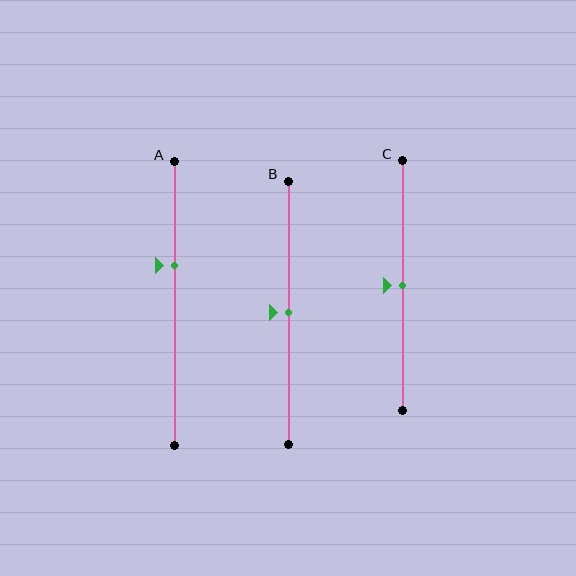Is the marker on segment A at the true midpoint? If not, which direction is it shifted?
No, the marker on segment A is shifted upward by about 14% of the segment length.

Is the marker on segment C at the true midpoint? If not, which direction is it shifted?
Yes, the marker on segment C is at the true midpoint.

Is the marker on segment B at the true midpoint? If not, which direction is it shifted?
Yes, the marker on segment B is at the true midpoint.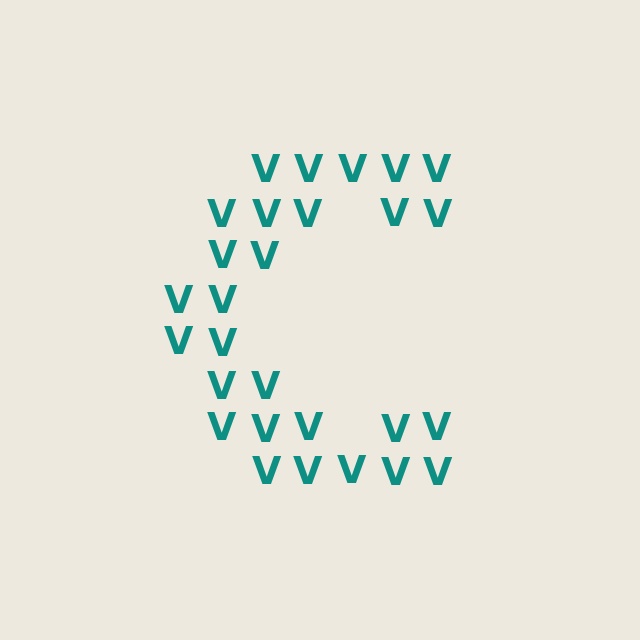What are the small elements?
The small elements are letter V's.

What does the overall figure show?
The overall figure shows the letter C.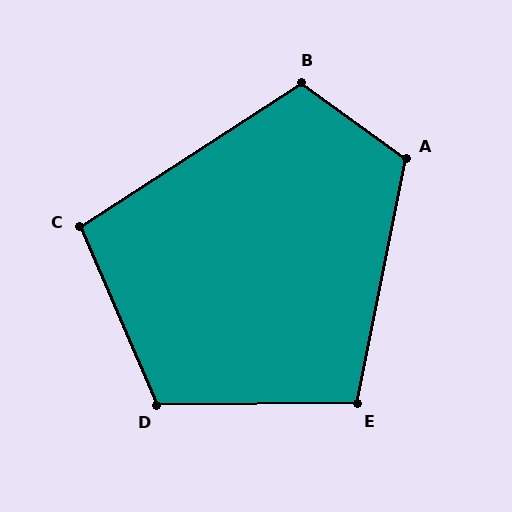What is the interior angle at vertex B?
Approximately 111 degrees (obtuse).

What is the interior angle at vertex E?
Approximately 102 degrees (obtuse).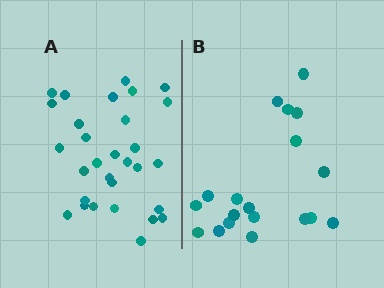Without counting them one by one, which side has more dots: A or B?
Region A (the left region) has more dots.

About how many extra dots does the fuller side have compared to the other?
Region A has roughly 12 or so more dots than region B.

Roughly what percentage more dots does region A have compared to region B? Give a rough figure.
About 60% more.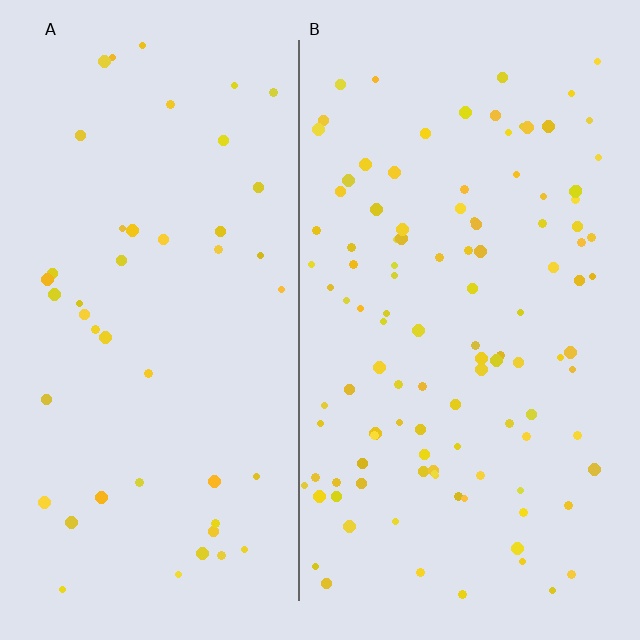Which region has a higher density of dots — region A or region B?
B (the right).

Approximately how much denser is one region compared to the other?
Approximately 2.5× — region B over region A.